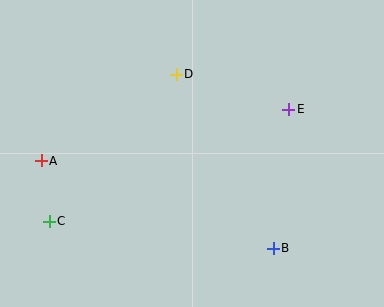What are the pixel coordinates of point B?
Point B is at (273, 248).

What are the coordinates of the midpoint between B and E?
The midpoint between B and E is at (281, 179).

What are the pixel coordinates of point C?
Point C is at (49, 221).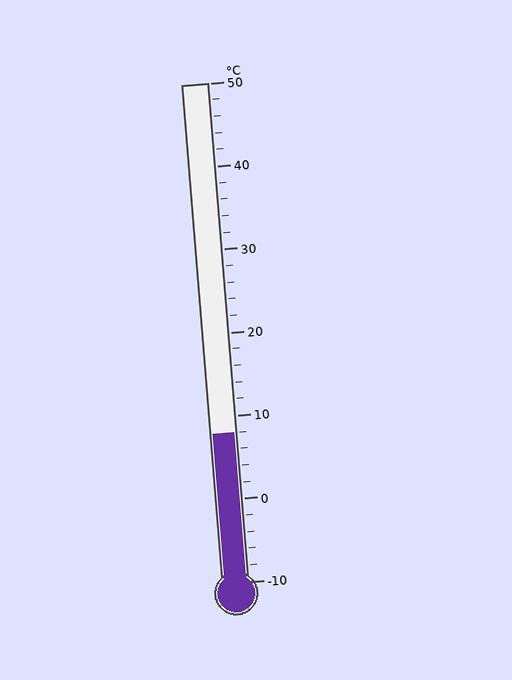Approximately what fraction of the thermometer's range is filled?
The thermometer is filled to approximately 30% of its range.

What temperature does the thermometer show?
The thermometer shows approximately 8°C.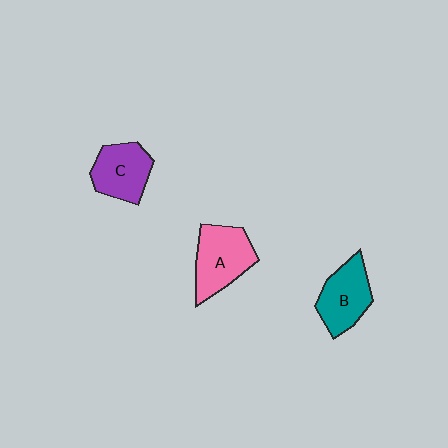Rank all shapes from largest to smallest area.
From largest to smallest: A (pink), B (teal), C (purple).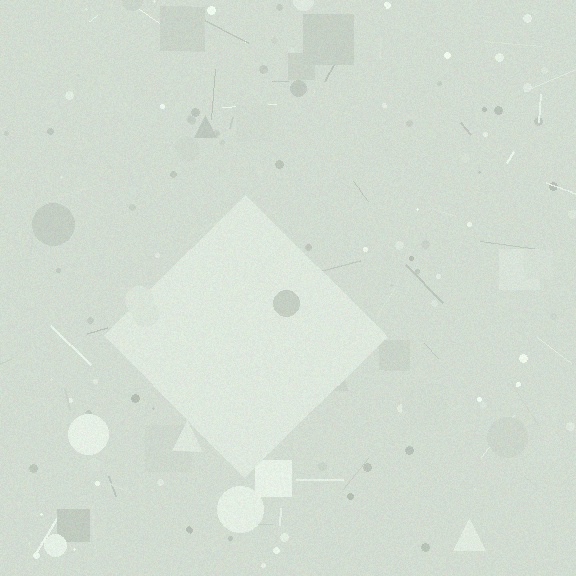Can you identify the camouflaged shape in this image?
The camouflaged shape is a diamond.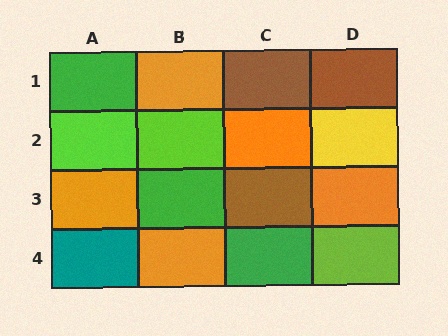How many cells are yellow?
1 cell is yellow.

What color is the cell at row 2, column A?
Lime.